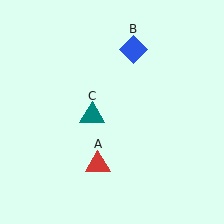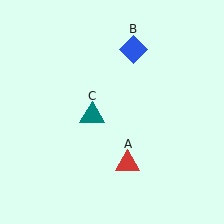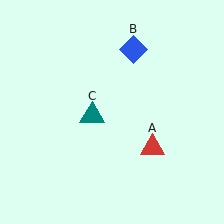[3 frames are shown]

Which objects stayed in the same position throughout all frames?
Blue diamond (object B) and teal triangle (object C) remained stationary.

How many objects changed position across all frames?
1 object changed position: red triangle (object A).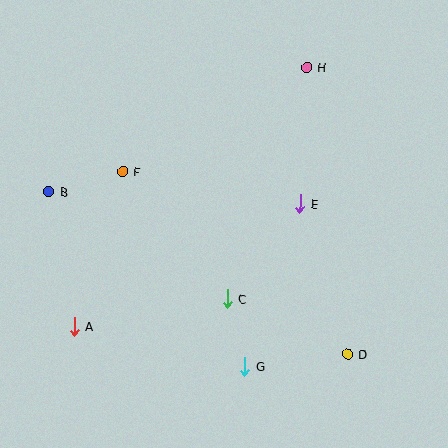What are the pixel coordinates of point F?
Point F is at (123, 172).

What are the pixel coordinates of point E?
Point E is at (300, 204).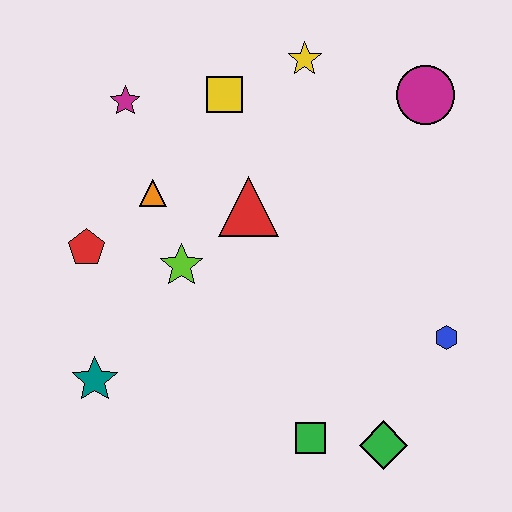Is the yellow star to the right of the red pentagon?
Yes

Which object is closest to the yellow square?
The yellow star is closest to the yellow square.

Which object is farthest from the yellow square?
The green diamond is farthest from the yellow square.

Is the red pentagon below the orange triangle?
Yes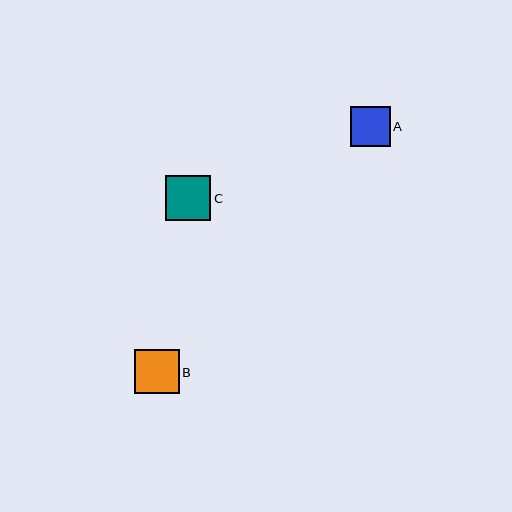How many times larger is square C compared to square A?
Square C is approximately 1.1 times the size of square A.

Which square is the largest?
Square C is the largest with a size of approximately 45 pixels.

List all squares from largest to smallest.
From largest to smallest: C, B, A.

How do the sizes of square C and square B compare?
Square C and square B are approximately the same size.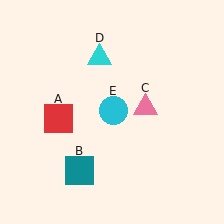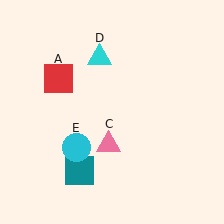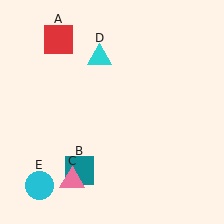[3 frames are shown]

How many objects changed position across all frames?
3 objects changed position: red square (object A), pink triangle (object C), cyan circle (object E).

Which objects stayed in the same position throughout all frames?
Teal square (object B) and cyan triangle (object D) remained stationary.